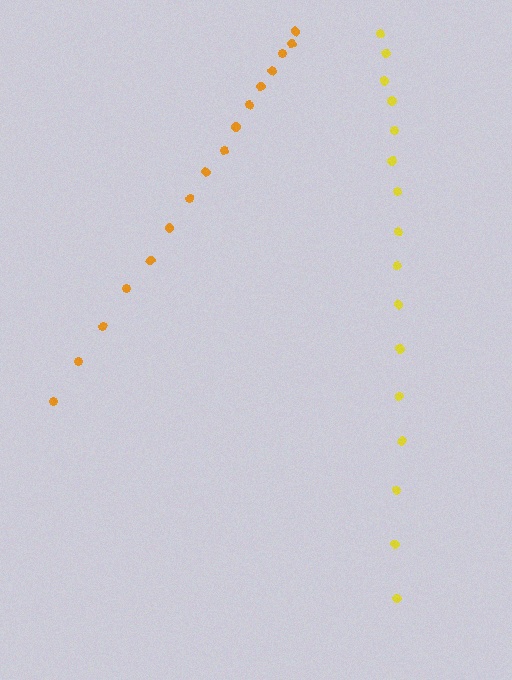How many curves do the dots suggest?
There are 2 distinct paths.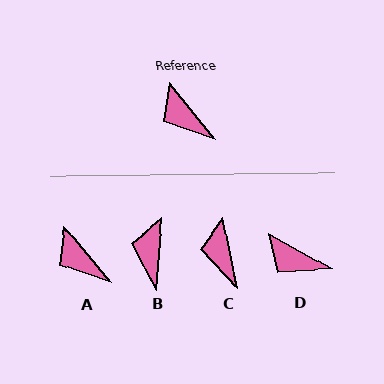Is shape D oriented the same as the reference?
No, it is off by about 21 degrees.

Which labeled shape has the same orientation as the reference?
A.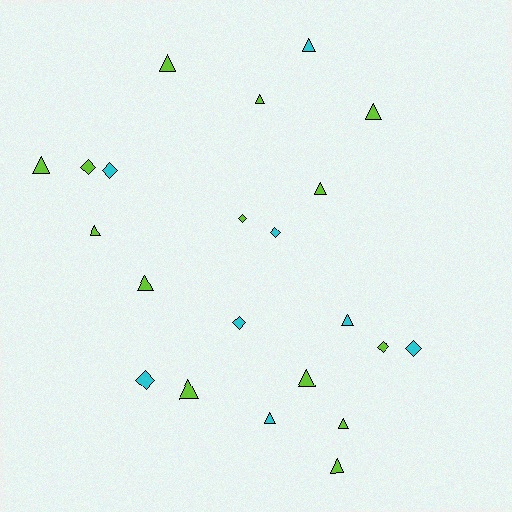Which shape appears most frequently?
Triangle, with 14 objects.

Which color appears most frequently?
Lime, with 14 objects.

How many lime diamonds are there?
There are 3 lime diamonds.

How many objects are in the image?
There are 22 objects.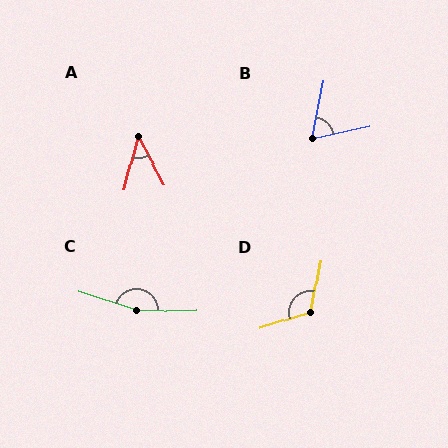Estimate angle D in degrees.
Approximately 118 degrees.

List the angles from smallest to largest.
A (42°), B (67°), D (118°), C (161°).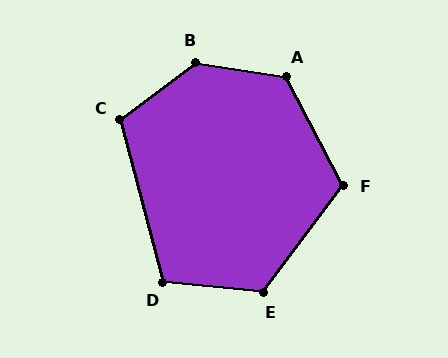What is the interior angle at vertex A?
Approximately 126 degrees (obtuse).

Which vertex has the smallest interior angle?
D, at approximately 111 degrees.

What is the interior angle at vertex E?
Approximately 121 degrees (obtuse).